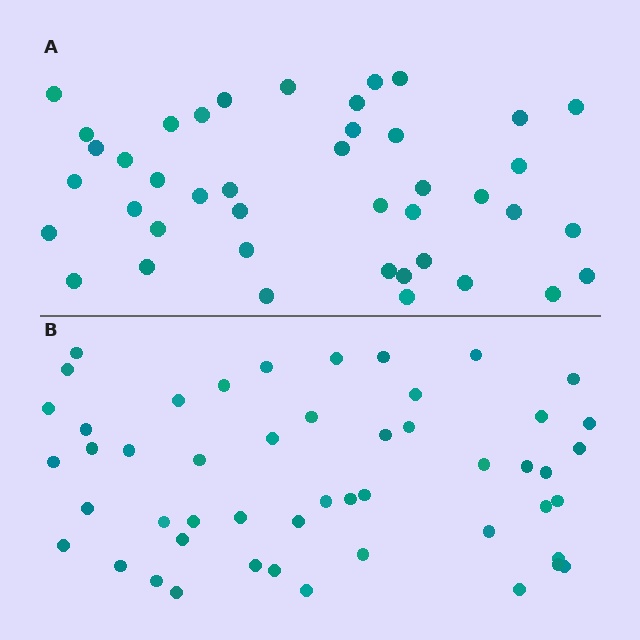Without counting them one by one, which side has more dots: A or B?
Region B (the bottom region) has more dots.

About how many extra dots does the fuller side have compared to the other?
Region B has roughly 8 or so more dots than region A.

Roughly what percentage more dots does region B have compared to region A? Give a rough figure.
About 20% more.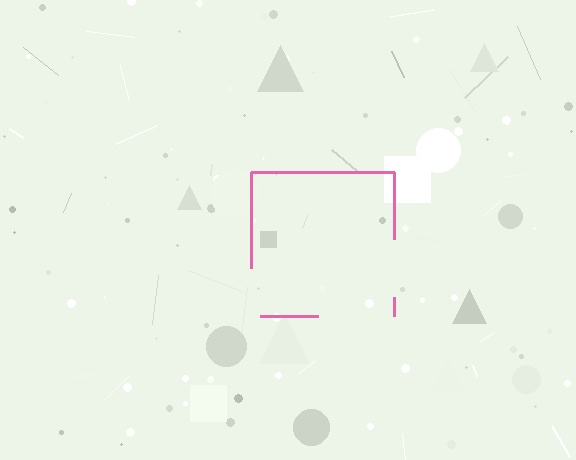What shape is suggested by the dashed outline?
The dashed outline suggests a square.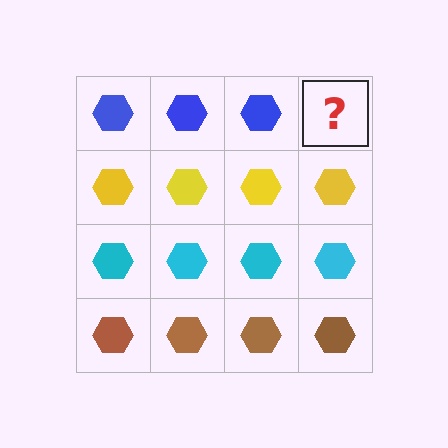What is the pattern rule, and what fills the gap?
The rule is that each row has a consistent color. The gap should be filled with a blue hexagon.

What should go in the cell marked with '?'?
The missing cell should contain a blue hexagon.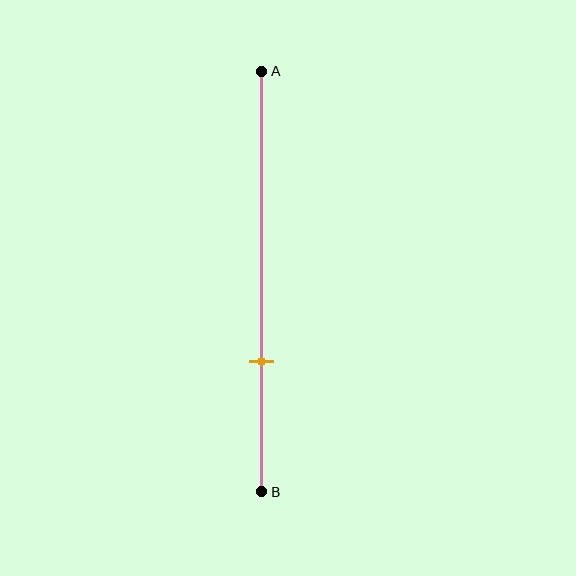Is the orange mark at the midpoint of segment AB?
No, the mark is at about 70% from A, not at the 50% midpoint.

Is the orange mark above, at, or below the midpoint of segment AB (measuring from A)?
The orange mark is below the midpoint of segment AB.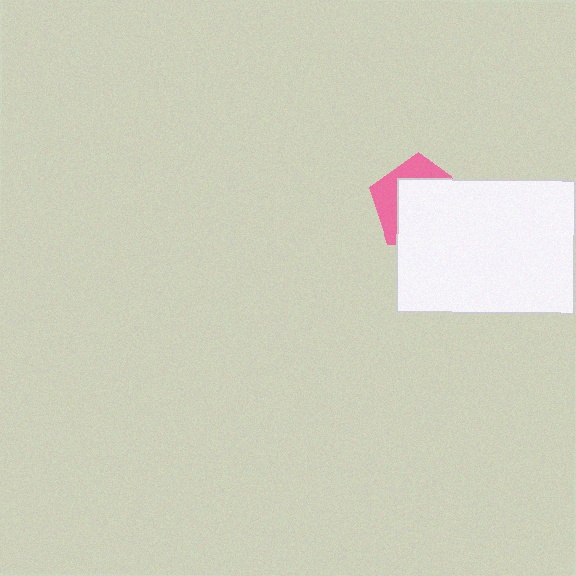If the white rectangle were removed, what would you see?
You would see the complete pink pentagon.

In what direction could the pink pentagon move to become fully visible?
The pink pentagon could move toward the upper-left. That would shift it out from behind the white rectangle entirely.